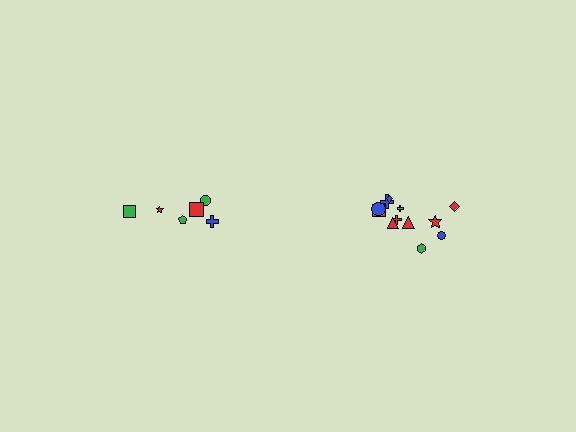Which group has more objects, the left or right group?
The right group.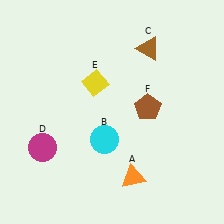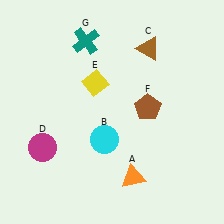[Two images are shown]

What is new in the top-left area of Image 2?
A teal cross (G) was added in the top-left area of Image 2.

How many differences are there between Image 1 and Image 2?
There is 1 difference between the two images.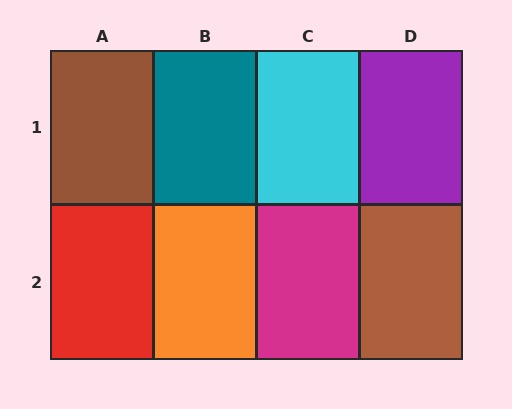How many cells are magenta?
1 cell is magenta.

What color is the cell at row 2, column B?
Orange.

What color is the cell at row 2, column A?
Red.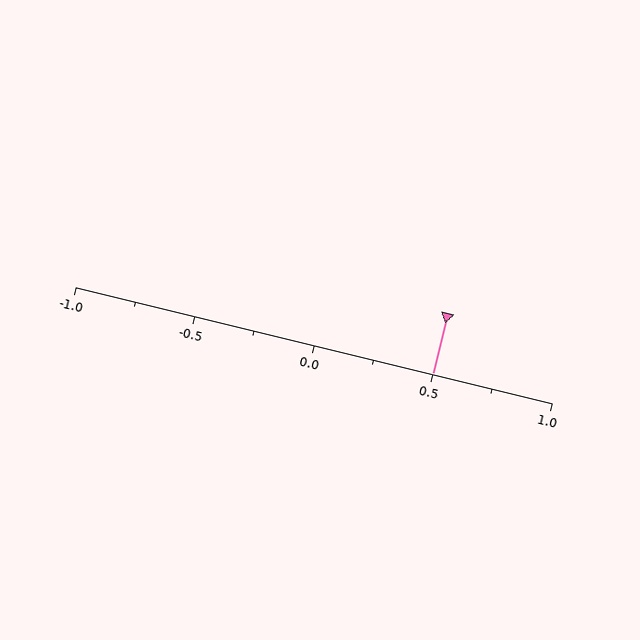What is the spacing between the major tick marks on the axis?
The major ticks are spaced 0.5 apart.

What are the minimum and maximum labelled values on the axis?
The axis runs from -1.0 to 1.0.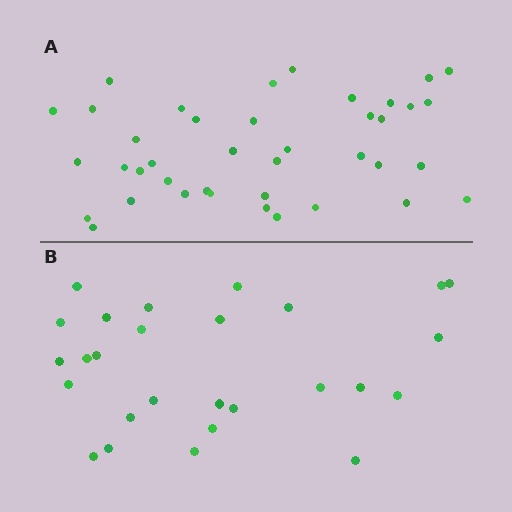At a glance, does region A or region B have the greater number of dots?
Region A (the top region) has more dots.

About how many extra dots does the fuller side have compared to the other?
Region A has approximately 15 more dots than region B.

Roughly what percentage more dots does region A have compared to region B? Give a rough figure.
About 50% more.